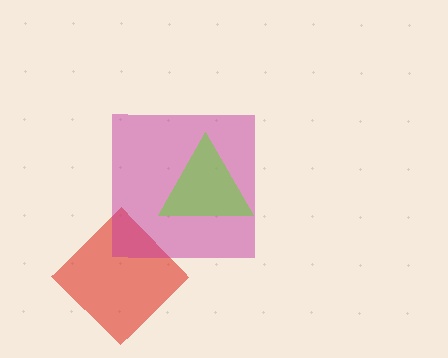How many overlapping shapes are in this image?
There are 3 overlapping shapes in the image.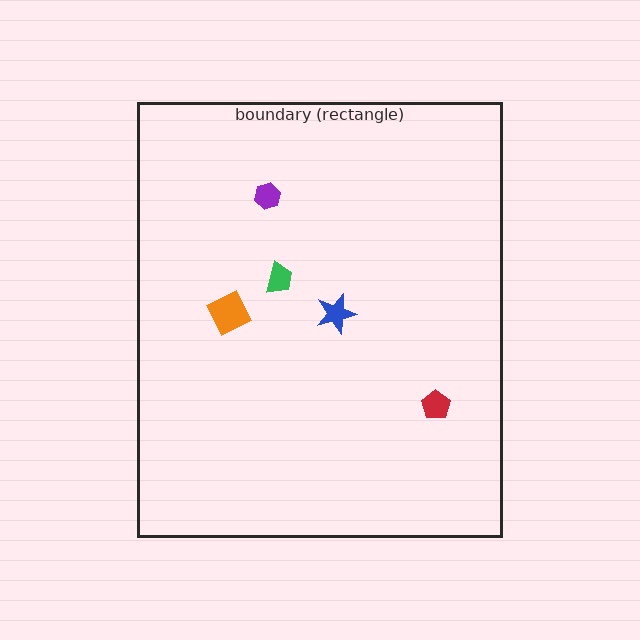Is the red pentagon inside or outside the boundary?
Inside.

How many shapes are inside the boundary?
5 inside, 0 outside.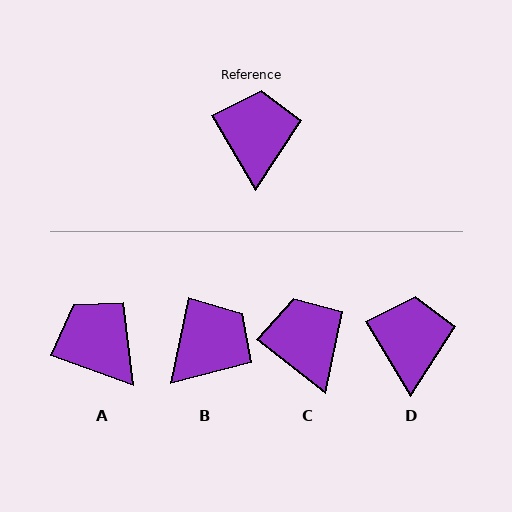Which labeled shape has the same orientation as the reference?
D.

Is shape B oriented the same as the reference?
No, it is off by about 42 degrees.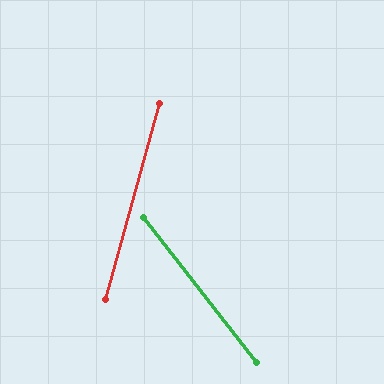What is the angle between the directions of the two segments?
Approximately 53 degrees.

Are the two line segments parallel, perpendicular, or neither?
Neither parallel nor perpendicular — they differ by about 53°.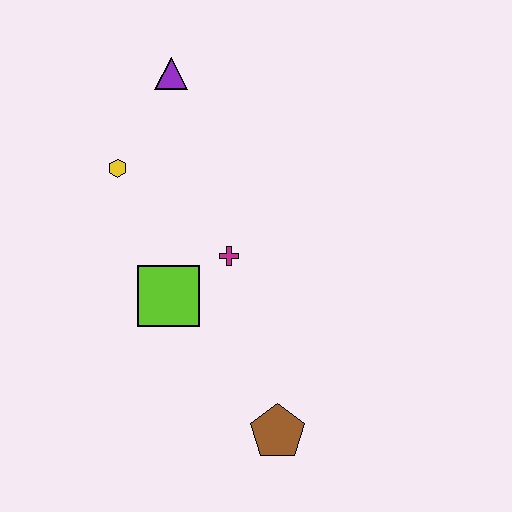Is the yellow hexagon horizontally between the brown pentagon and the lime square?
No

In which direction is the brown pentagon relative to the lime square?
The brown pentagon is below the lime square.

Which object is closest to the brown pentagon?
The lime square is closest to the brown pentagon.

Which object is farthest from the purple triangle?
The brown pentagon is farthest from the purple triangle.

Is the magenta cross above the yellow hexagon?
No